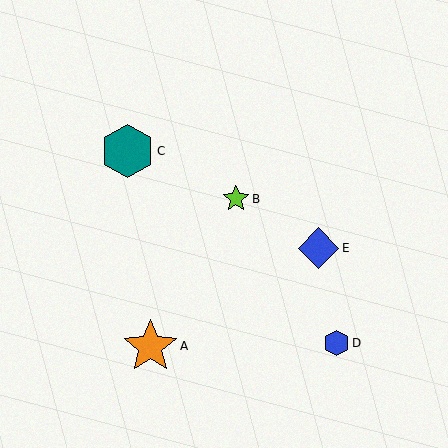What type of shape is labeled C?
Shape C is a teal hexagon.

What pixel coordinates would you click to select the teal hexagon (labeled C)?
Click at (128, 151) to select the teal hexagon C.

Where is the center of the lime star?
The center of the lime star is at (236, 199).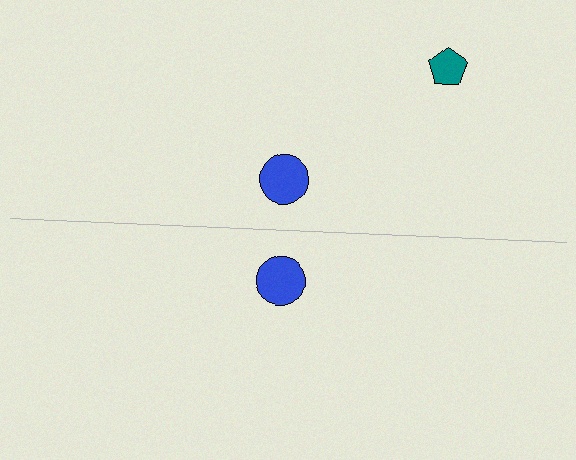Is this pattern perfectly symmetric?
No, the pattern is not perfectly symmetric. A teal pentagon is missing from the bottom side.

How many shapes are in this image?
There are 3 shapes in this image.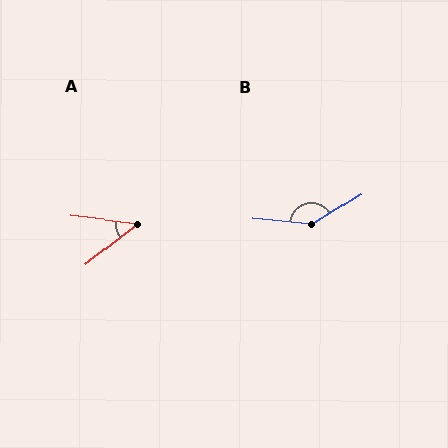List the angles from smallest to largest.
A (45°), B (143°).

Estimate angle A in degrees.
Approximately 45 degrees.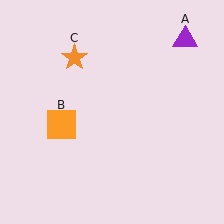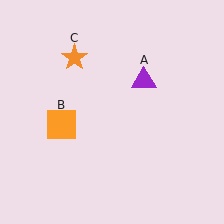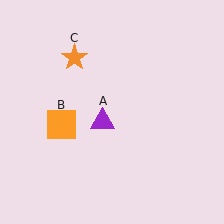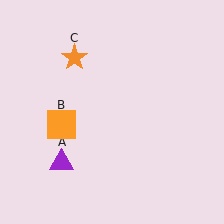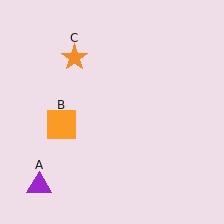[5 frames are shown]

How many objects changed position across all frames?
1 object changed position: purple triangle (object A).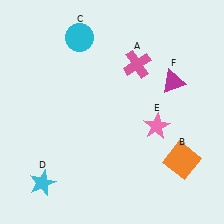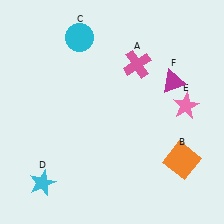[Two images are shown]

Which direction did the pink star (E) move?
The pink star (E) moved right.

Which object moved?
The pink star (E) moved right.